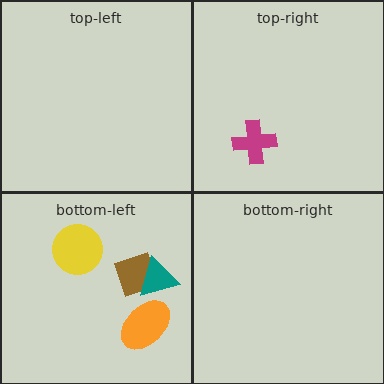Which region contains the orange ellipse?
The bottom-left region.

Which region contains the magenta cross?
The top-right region.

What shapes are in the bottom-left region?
The orange ellipse, the yellow circle, the brown diamond, the teal triangle.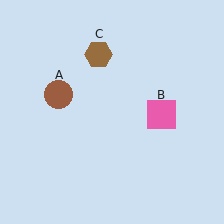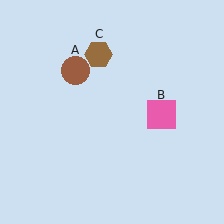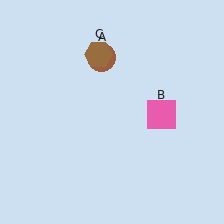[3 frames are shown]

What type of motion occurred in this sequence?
The brown circle (object A) rotated clockwise around the center of the scene.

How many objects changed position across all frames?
1 object changed position: brown circle (object A).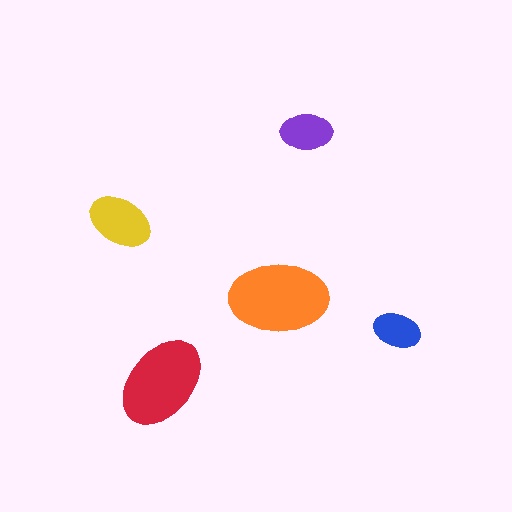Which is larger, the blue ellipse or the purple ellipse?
The purple one.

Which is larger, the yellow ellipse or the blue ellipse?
The yellow one.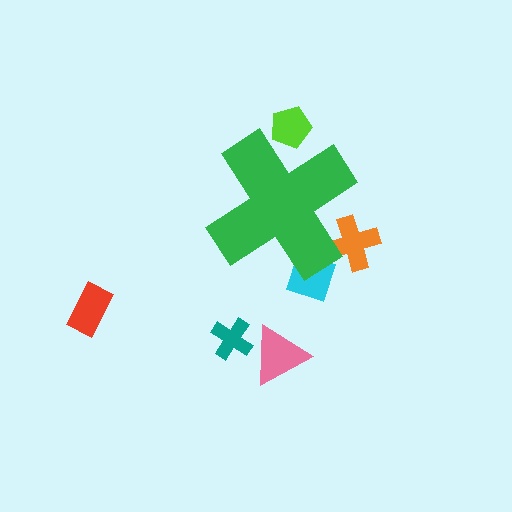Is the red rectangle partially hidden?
No, the red rectangle is fully visible.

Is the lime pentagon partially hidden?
Yes, the lime pentagon is partially hidden behind the green cross.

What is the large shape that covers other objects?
A green cross.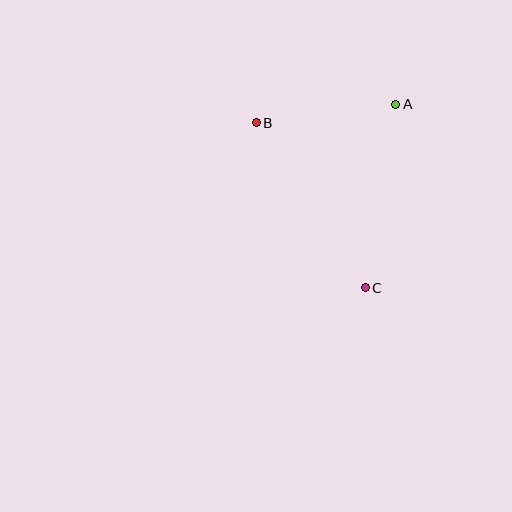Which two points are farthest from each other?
Points B and C are farthest from each other.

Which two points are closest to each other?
Points A and B are closest to each other.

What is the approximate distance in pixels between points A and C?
The distance between A and C is approximately 186 pixels.